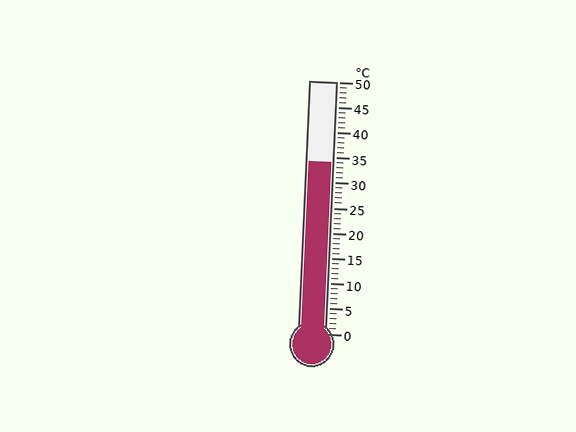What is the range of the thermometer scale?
The thermometer scale ranges from 0°C to 50°C.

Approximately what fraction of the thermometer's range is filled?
The thermometer is filled to approximately 70% of its range.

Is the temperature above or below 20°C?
The temperature is above 20°C.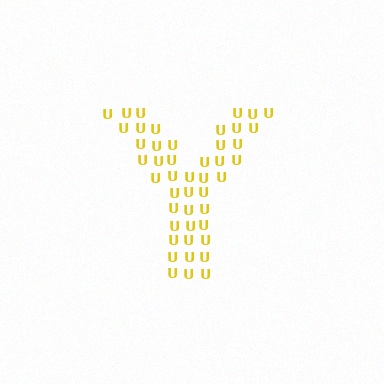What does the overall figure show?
The overall figure shows the letter Y.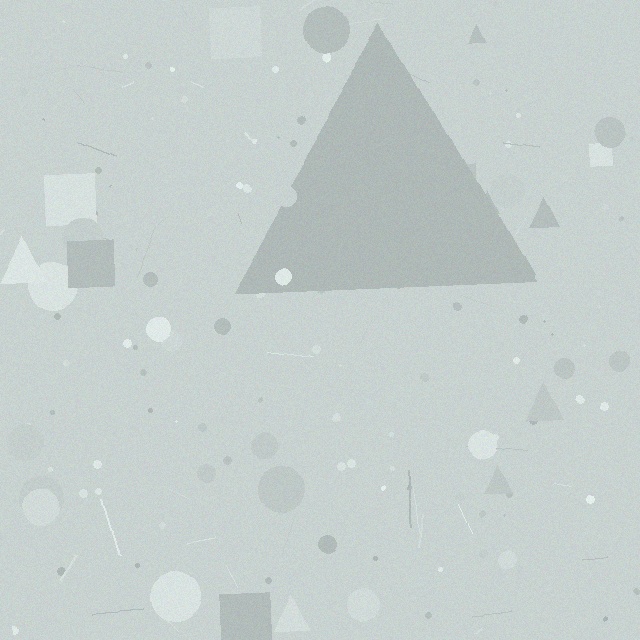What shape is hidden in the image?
A triangle is hidden in the image.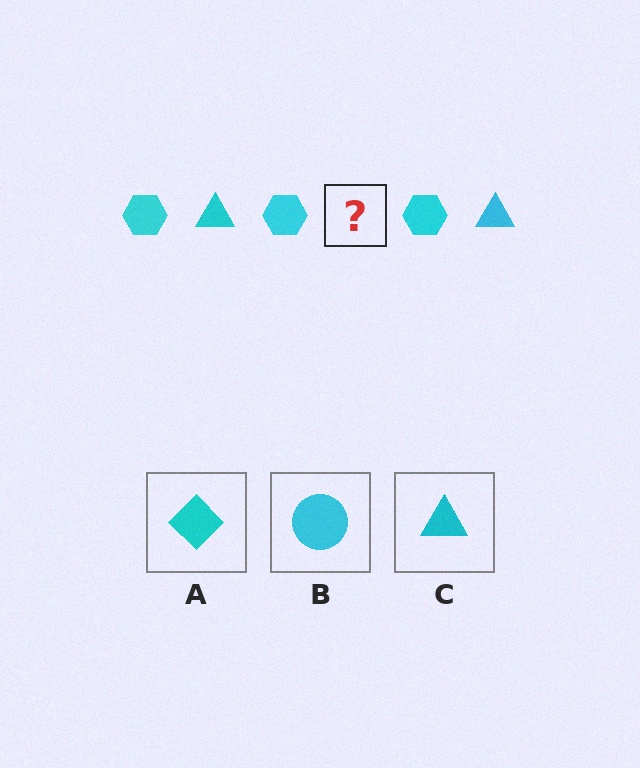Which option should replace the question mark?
Option C.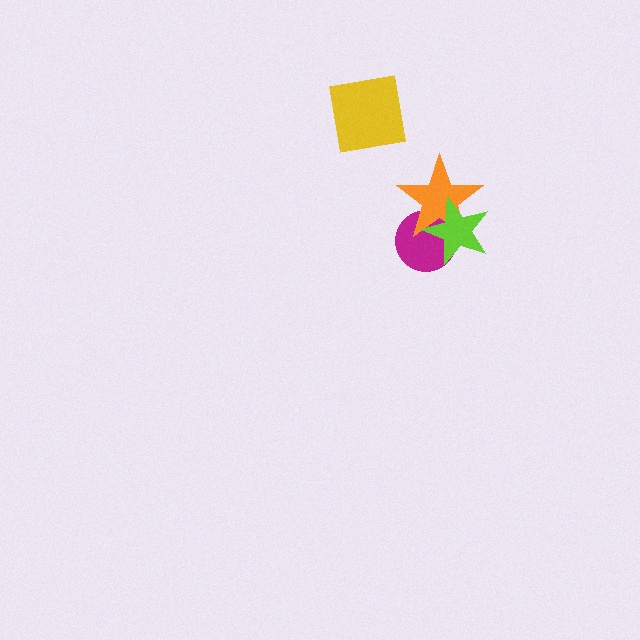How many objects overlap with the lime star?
2 objects overlap with the lime star.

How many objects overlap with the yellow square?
0 objects overlap with the yellow square.